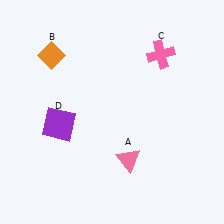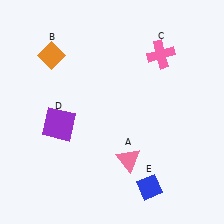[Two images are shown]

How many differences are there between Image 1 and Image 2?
There is 1 difference between the two images.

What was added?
A blue diamond (E) was added in Image 2.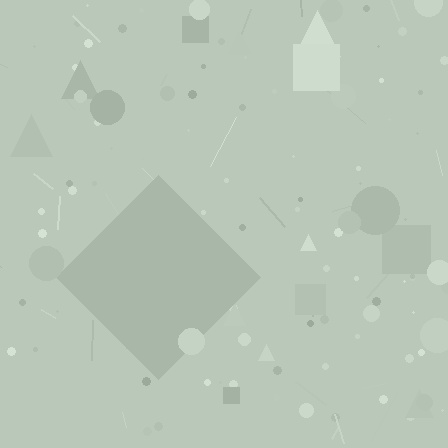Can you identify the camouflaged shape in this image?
The camouflaged shape is a diamond.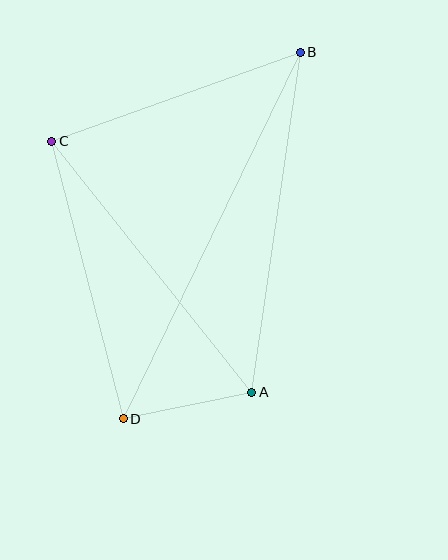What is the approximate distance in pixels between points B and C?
The distance between B and C is approximately 264 pixels.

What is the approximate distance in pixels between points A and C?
The distance between A and C is approximately 321 pixels.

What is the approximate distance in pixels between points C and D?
The distance between C and D is approximately 287 pixels.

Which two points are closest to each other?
Points A and D are closest to each other.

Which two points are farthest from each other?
Points B and D are farthest from each other.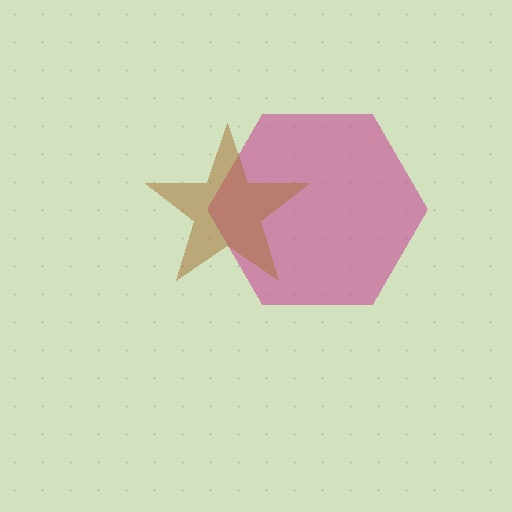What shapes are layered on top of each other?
The layered shapes are: a magenta hexagon, a brown star.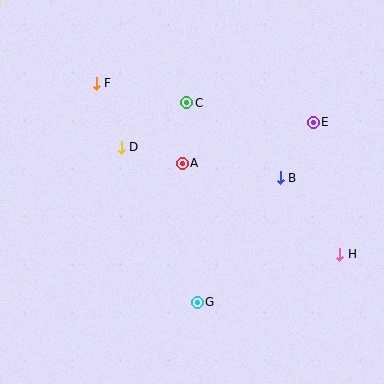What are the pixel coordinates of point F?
Point F is at (96, 83).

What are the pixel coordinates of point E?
Point E is at (313, 122).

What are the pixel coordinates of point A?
Point A is at (182, 163).